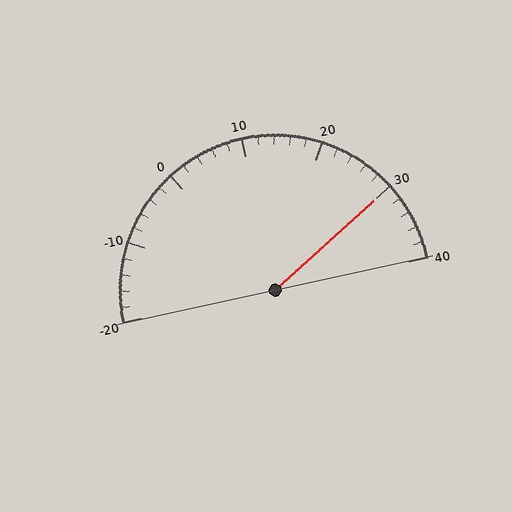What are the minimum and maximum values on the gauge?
The gauge ranges from -20 to 40.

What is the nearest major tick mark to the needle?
The nearest major tick mark is 30.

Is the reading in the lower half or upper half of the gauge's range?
The reading is in the upper half of the range (-20 to 40).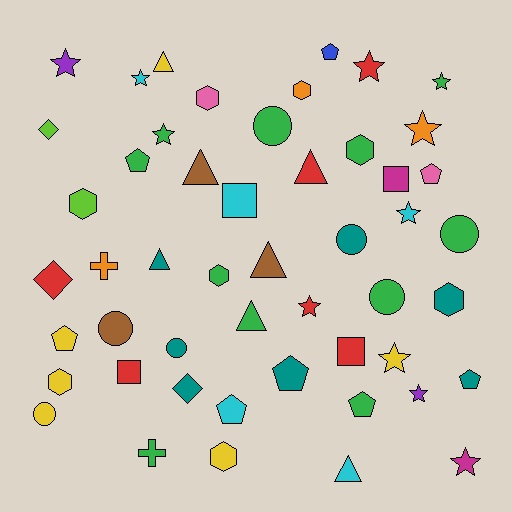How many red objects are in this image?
There are 6 red objects.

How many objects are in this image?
There are 50 objects.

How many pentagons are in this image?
There are 8 pentagons.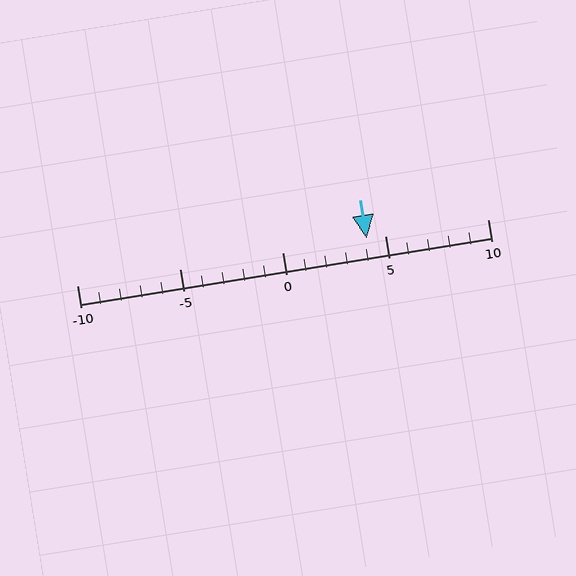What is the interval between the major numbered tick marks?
The major tick marks are spaced 5 units apart.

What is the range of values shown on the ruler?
The ruler shows values from -10 to 10.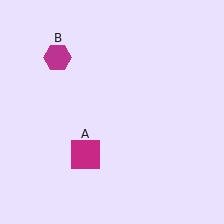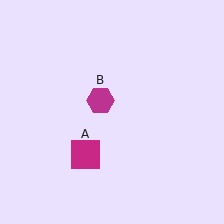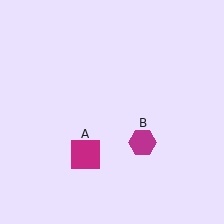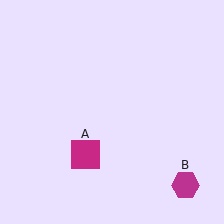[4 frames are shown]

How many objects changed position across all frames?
1 object changed position: magenta hexagon (object B).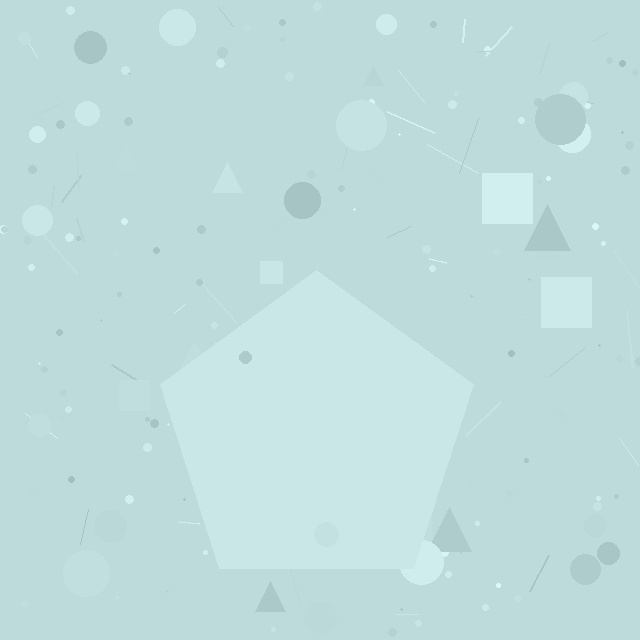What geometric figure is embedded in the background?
A pentagon is embedded in the background.